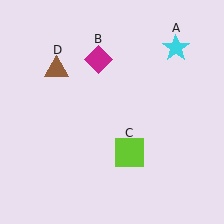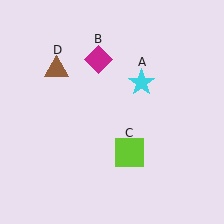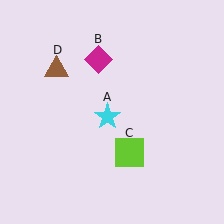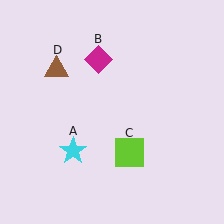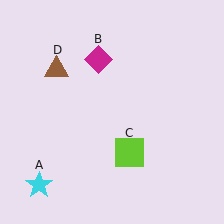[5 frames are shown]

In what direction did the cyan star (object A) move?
The cyan star (object A) moved down and to the left.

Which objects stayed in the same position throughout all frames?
Magenta diamond (object B) and lime square (object C) and brown triangle (object D) remained stationary.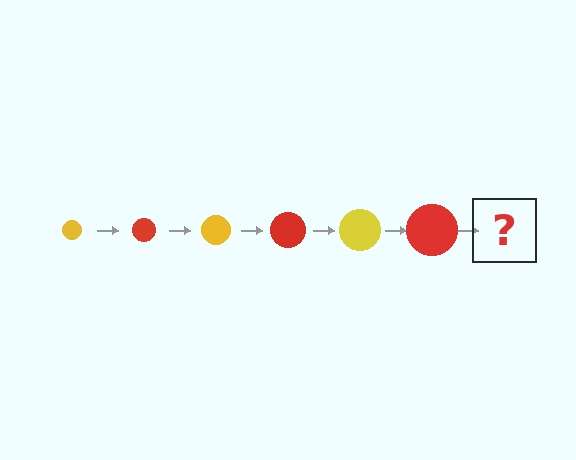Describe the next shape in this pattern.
It should be a yellow circle, larger than the previous one.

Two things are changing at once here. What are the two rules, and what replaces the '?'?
The two rules are that the circle grows larger each step and the color cycles through yellow and red. The '?' should be a yellow circle, larger than the previous one.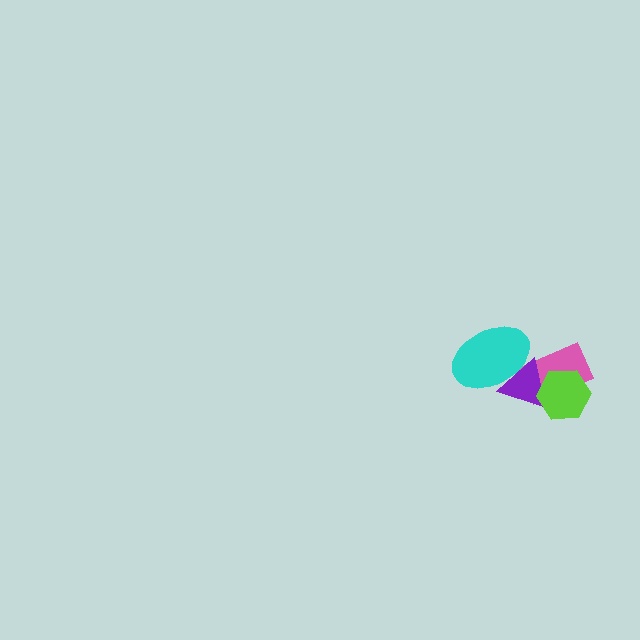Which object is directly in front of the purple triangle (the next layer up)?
The lime hexagon is directly in front of the purple triangle.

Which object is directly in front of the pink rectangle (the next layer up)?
The purple triangle is directly in front of the pink rectangle.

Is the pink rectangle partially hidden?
Yes, it is partially covered by another shape.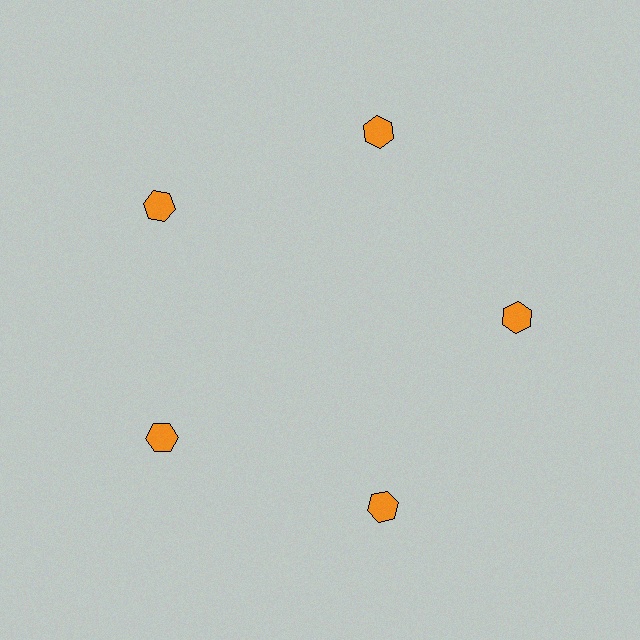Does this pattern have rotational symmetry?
Yes, this pattern has 5-fold rotational symmetry. It looks the same after rotating 72 degrees around the center.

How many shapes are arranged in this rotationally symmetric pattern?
There are 5 shapes, arranged in 5 groups of 1.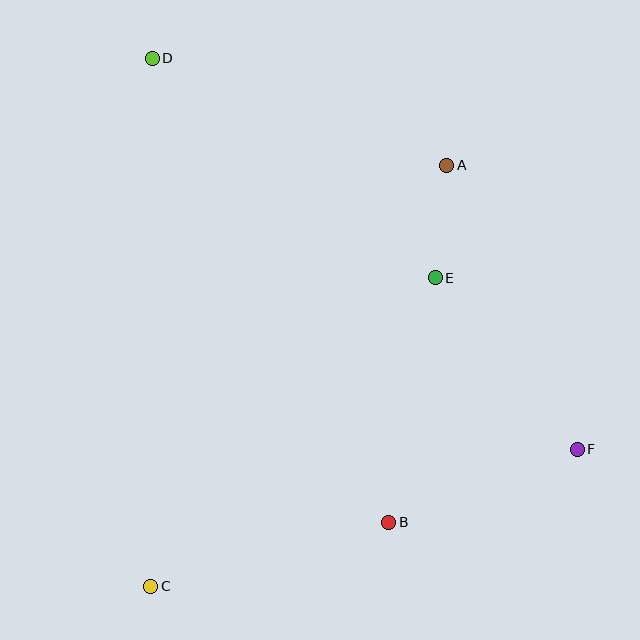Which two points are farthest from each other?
Points D and F are farthest from each other.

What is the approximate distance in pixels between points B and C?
The distance between B and C is approximately 247 pixels.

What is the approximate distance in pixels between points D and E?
The distance between D and E is approximately 358 pixels.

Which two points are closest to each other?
Points A and E are closest to each other.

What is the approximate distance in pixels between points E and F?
The distance between E and F is approximately 223 pixels.